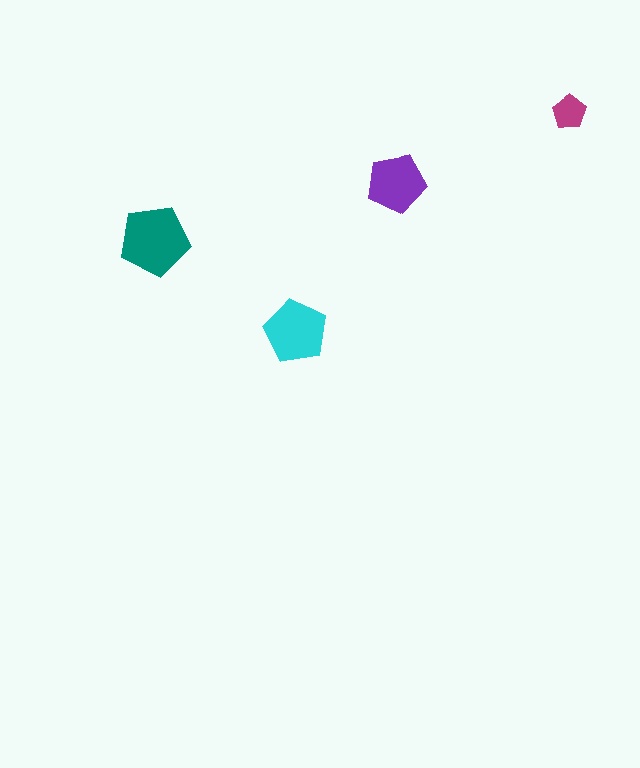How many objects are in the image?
There are 4 objects in the image.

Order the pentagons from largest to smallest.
the teal one, the cyan one, the purple one, the magenta one.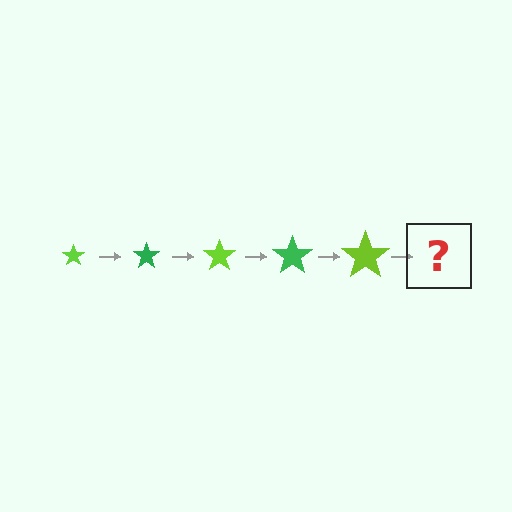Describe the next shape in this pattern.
It should be a green star, larger than the previous one.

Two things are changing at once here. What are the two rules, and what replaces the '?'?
The two rules are that the star grows larger each step and the color cycles through lime and green. The '?' should be a green star, larger than the previous one.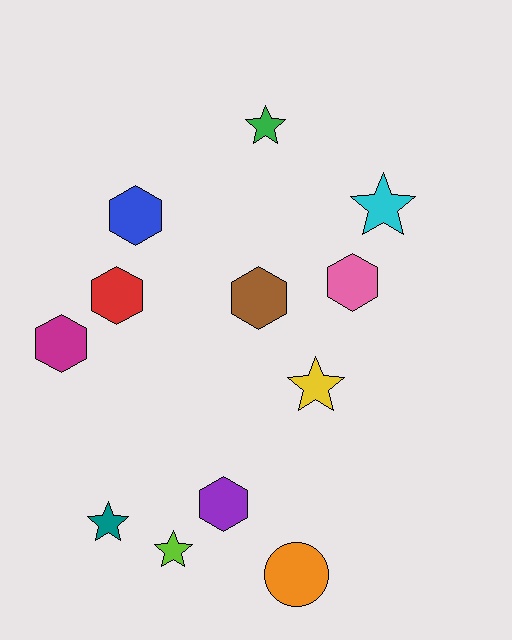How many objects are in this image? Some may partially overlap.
There are 12 objects.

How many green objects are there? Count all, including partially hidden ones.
There is 1 green object.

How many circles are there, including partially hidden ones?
There is 1 circle.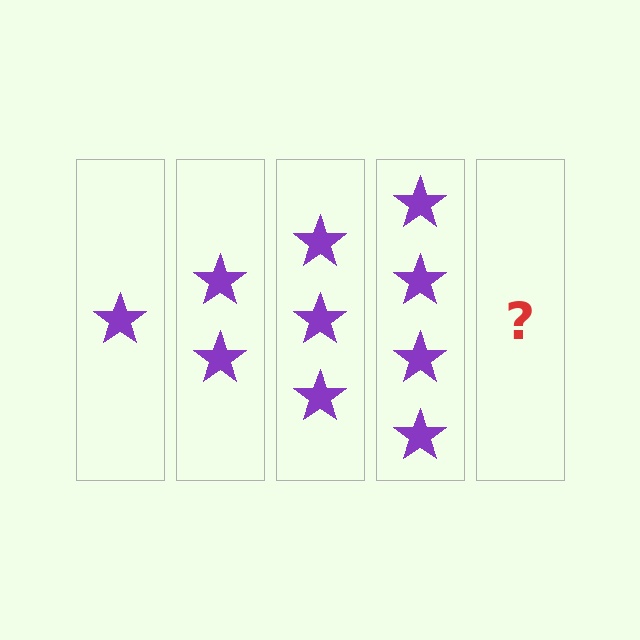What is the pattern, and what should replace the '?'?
The pattern is that each step adds one more star. The '?' should be 5 stars.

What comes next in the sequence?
The next element should be 5 stars.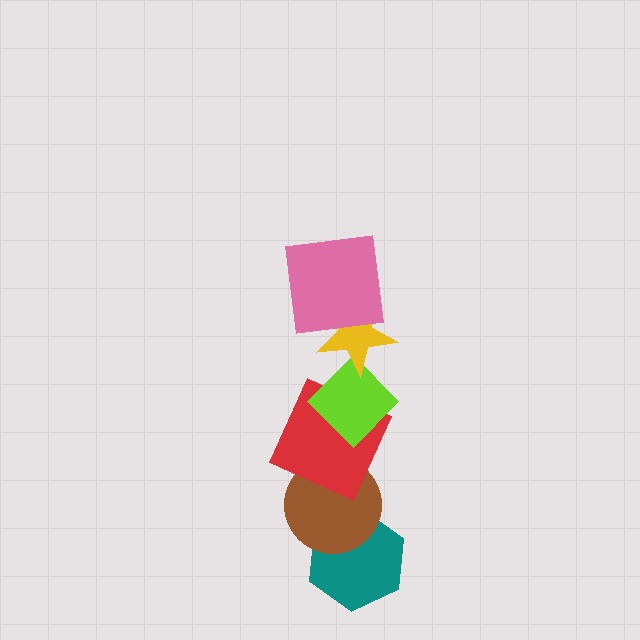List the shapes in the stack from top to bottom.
From top to bottom: the pink square, the yellow star, the lime diamond, the red square, the brown circle, the teal hexagon.